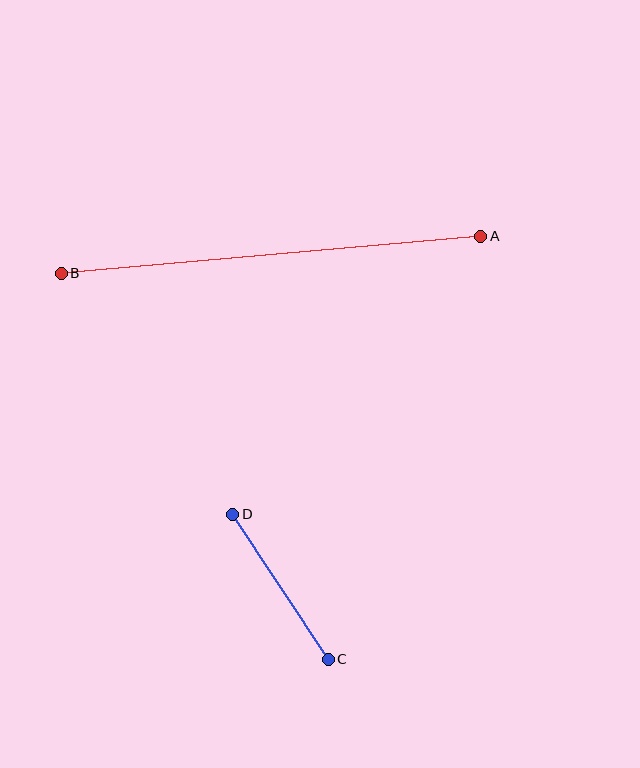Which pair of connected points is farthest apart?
Points A and B are farthest apart.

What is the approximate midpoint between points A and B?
The midpoint is at approximately (271, 255) pixels.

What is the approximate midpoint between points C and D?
The midpoint is at approximately (281, 587) pixels.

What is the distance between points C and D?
The distance is approximately 174 pixels.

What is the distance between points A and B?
The distance is approximately 421 pixels.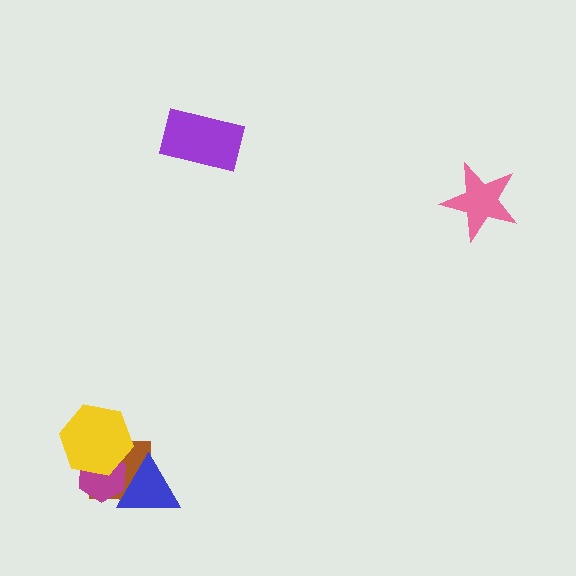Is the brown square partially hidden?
Yes, it is partially covered by another shape.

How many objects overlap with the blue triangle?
2 objects overlap with the blue triangle.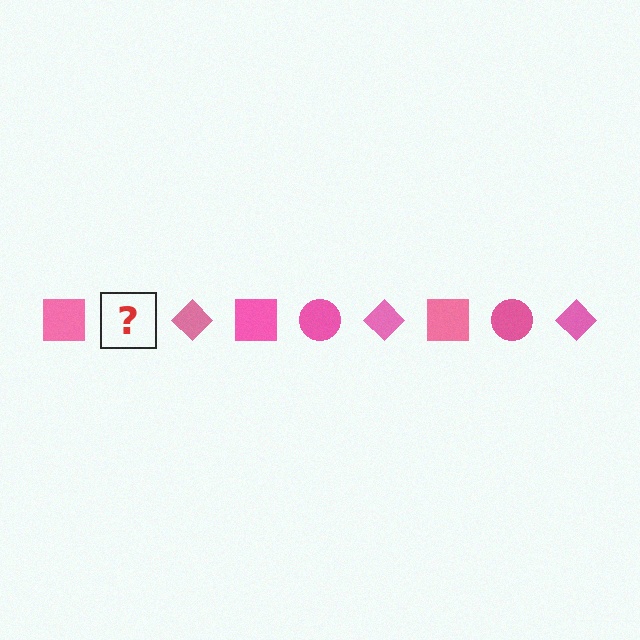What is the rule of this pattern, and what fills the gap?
The rule is that the pattern cycles through square, circle, diamond shapes in pink. The gap should be filled with a pink circle.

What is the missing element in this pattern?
The missing element is a pink circle.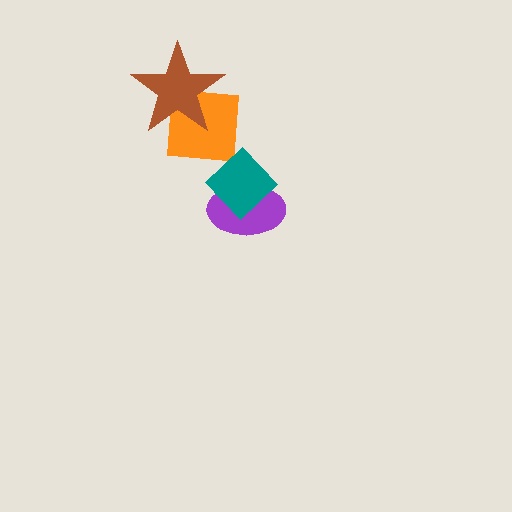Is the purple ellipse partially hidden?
Yes, it is partially covered by another shape.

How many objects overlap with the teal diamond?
2 objects overlap with the teal diamond.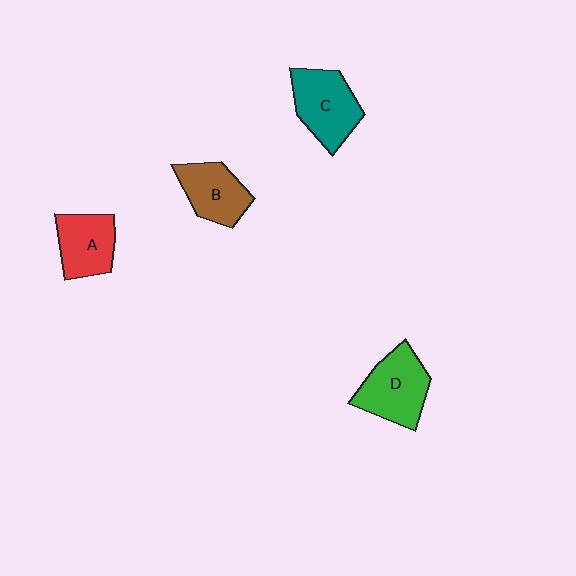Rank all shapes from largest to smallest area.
From largest to smallest: C (teal), D (green), B (brown), A (red).